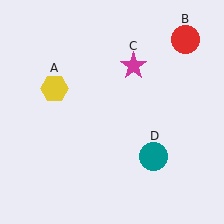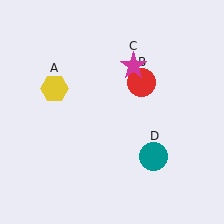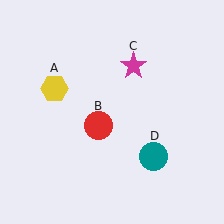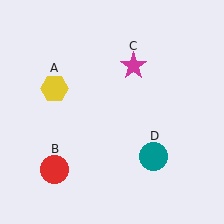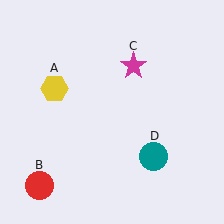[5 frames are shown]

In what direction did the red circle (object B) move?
The red circle (object B) moved down and to the left.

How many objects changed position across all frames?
1 object changed position: red circle (object B).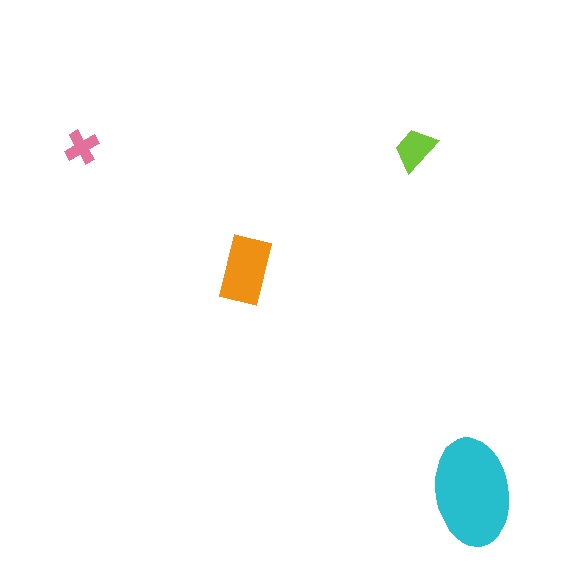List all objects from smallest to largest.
The pink cross, the lime trapezoid, the orange rectangle, the cyan ellipse.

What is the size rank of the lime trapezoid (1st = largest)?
3rd.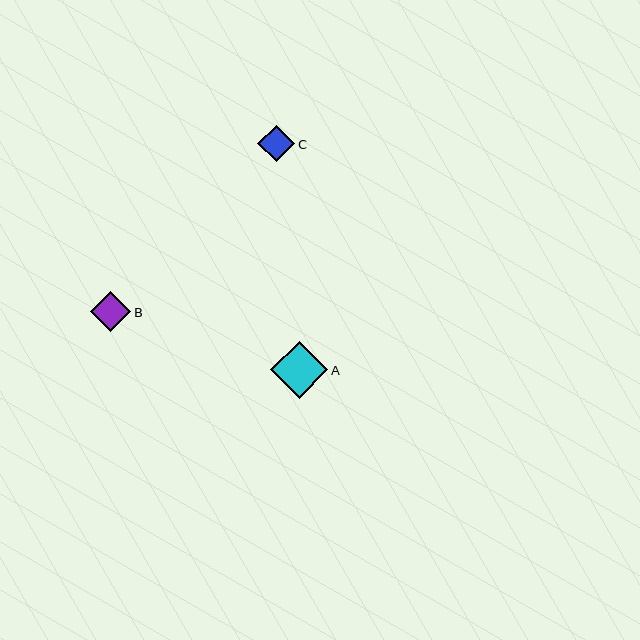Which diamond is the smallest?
Diamond C is the smallest with a size of approximately 37 pixels.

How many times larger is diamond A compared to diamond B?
Diamond A is approximately 1.4 times the size of diamond B.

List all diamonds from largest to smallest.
From largest to smallest: A, B, C.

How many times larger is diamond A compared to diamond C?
Diamond A is approximately 1.6 times the size of diamond C.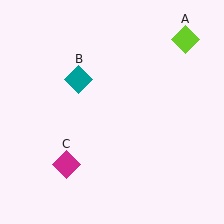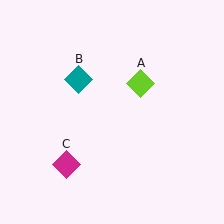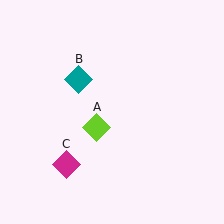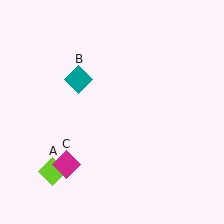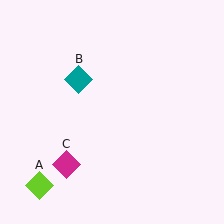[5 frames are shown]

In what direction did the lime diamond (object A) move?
The lime diamond (object A) moved down and to the left.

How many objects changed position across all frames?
1 object changed position: lime diamond (object A).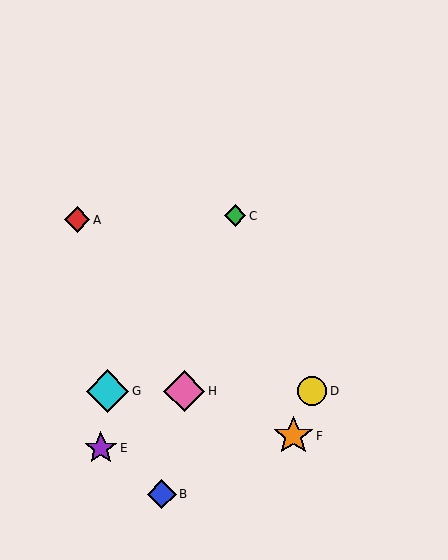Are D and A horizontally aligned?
No, D is at y≈391 and A is at y≈220.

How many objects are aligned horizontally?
3 objects (D, G, H) are aligned horizontally.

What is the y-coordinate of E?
Object E is at y≈448.